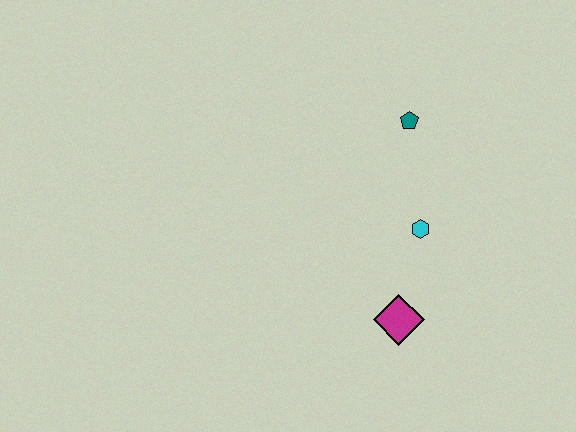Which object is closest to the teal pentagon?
The cyan hexagon is closest to the teal pentagon.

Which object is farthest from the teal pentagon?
The magenta diamond is farthest from the teal pentagon.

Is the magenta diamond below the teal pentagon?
Yes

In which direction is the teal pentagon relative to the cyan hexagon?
The teal pentagon is above the cyan hexagon.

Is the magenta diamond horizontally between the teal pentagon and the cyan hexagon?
No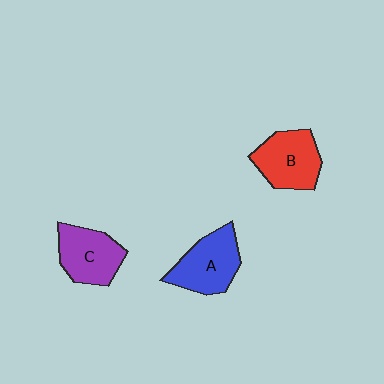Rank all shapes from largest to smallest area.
From largest to smallest: A (blue), B (red), C (purple).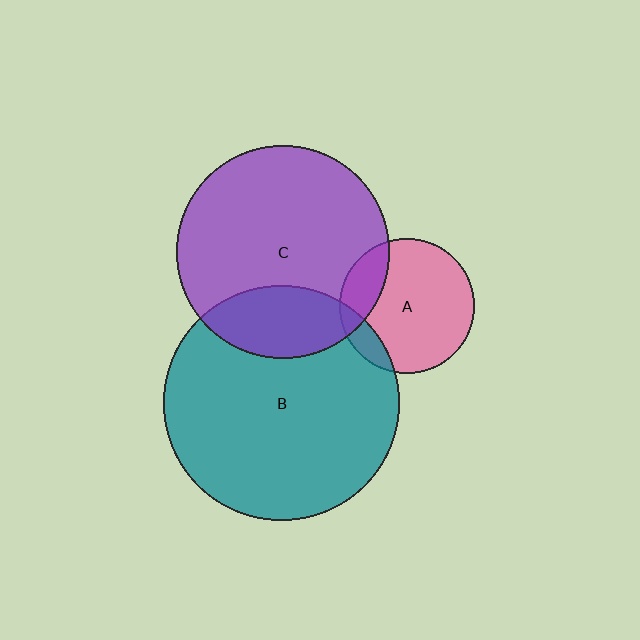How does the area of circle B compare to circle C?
Approximately 1.2 times.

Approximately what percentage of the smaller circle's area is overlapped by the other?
Approximately 20%.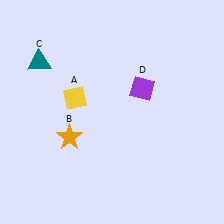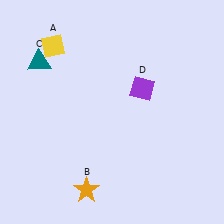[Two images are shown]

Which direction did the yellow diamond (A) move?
The yellow diamond (A) moved up.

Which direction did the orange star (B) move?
The orange star (B) moved down.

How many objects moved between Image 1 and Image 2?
2 objects moved between the two images.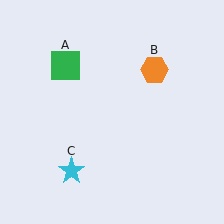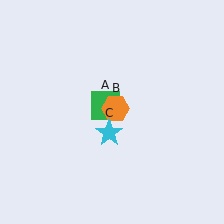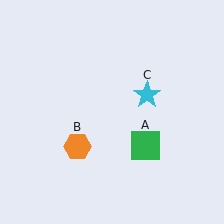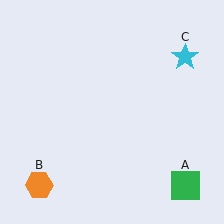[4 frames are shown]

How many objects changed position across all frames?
3 objects changed position: green square (object A), orange hexagon (object B), cyan star (object C).